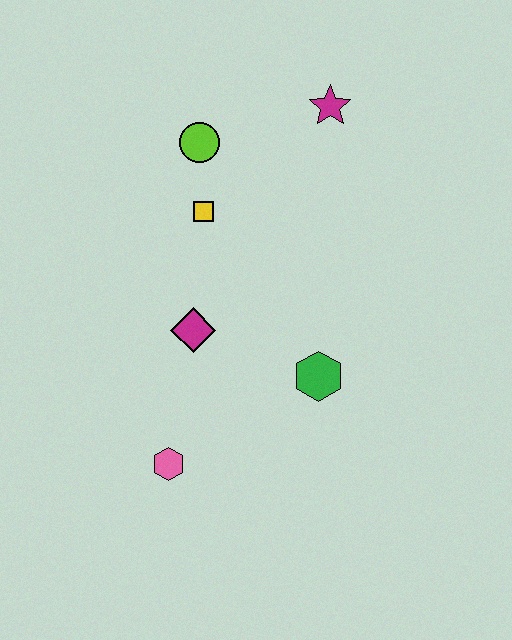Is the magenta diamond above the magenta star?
No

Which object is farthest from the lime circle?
The pink hexagon is farthest from the lime circle.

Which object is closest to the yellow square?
The lime circle is closest to the yellow square.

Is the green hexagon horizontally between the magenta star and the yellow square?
Yes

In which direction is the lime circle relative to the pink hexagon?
The lime circle is above the pink hexagon.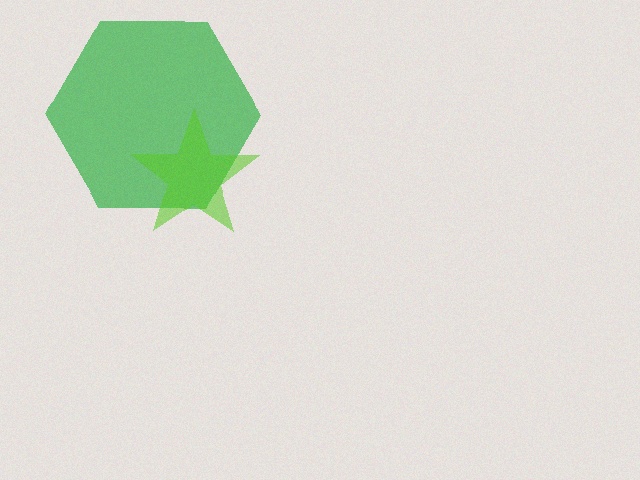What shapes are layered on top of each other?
The layered shapes are: a green hexagon, a lime star.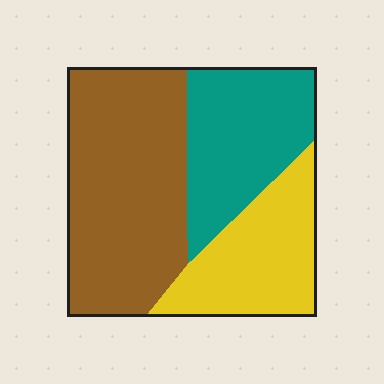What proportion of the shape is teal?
Teal covers about 30% of the shape.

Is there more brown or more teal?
Brown.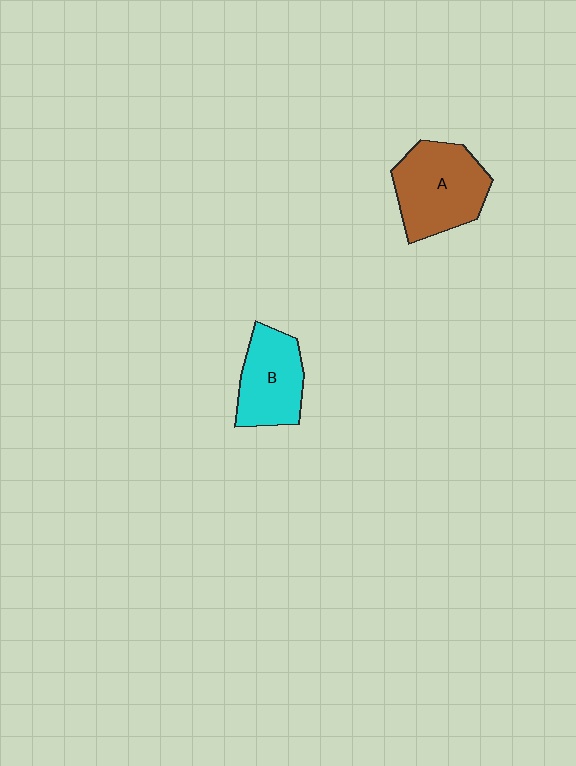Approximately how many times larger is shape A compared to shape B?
Approximately 1.3 times.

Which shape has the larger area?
Shape A (brown).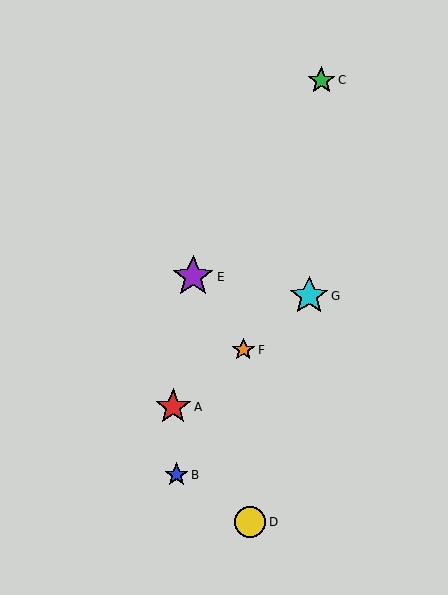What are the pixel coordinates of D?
Object D is at (250, 522).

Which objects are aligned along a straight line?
Objects A, F, G are aligned along a straight line.